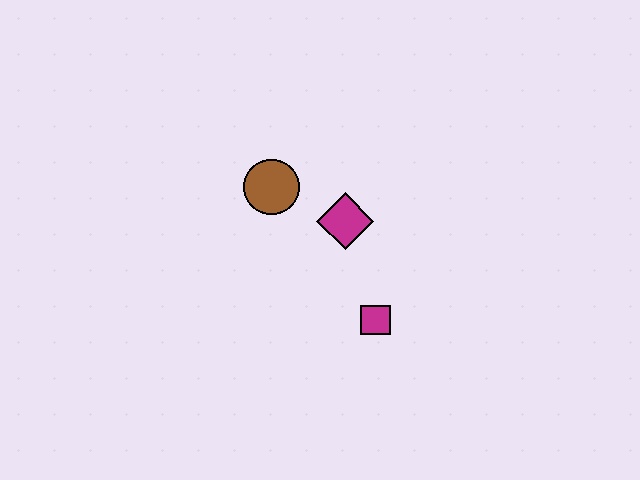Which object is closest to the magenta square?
The magenta diamond is closest to the magenta square.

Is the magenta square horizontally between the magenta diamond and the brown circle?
No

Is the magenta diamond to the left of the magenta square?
Yes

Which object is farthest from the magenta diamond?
The magenta square is farthest from the magenta diamond.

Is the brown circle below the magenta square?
No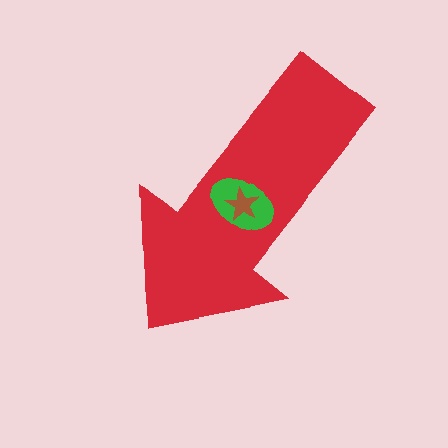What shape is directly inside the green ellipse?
The brown star.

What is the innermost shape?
The brown star.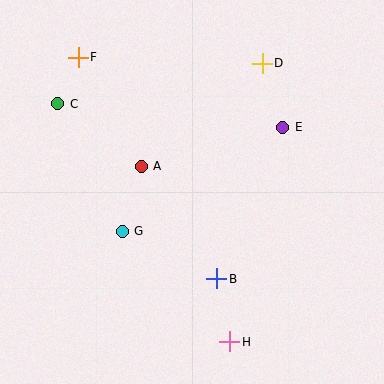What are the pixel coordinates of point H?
Point H is at (230, 342).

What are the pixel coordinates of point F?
Point F is at (78, 57).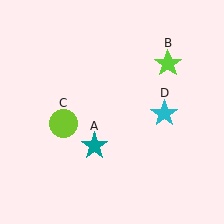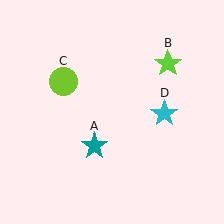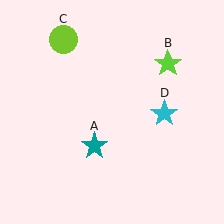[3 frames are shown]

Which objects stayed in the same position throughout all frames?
Teal star (object A) and lime star (object B) and cyan star (object D) remained stationary.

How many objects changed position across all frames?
1 object changed position: lime circle (object C).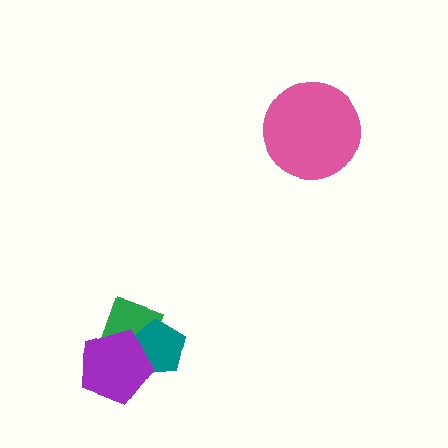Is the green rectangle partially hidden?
Yes, it is partially covered by another shape.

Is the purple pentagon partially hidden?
No, no other shape covers it.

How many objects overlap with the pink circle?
0 objects overlap with the pink circle.